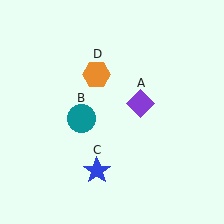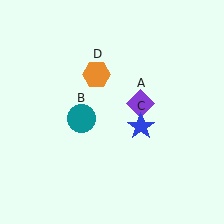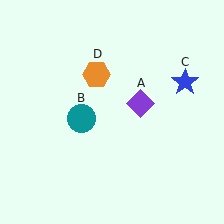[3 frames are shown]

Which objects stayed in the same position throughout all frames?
Purple diamond (object A) and teal circle (object B) and orange hexagon (object D) remained stationary.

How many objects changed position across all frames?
1 object changed position: blue star (object C).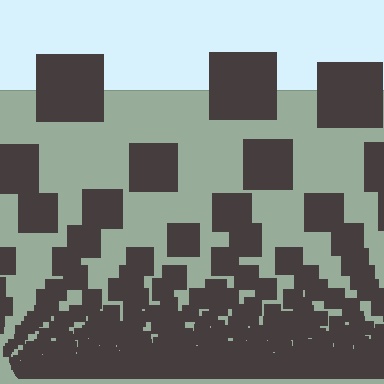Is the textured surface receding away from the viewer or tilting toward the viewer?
The surface appears to tilt toward the viewer. Texture elements get larger and sparser toward the top.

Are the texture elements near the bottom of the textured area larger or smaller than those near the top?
Smaller. The gradient is inverted — elements near the bottom are smaller and denser.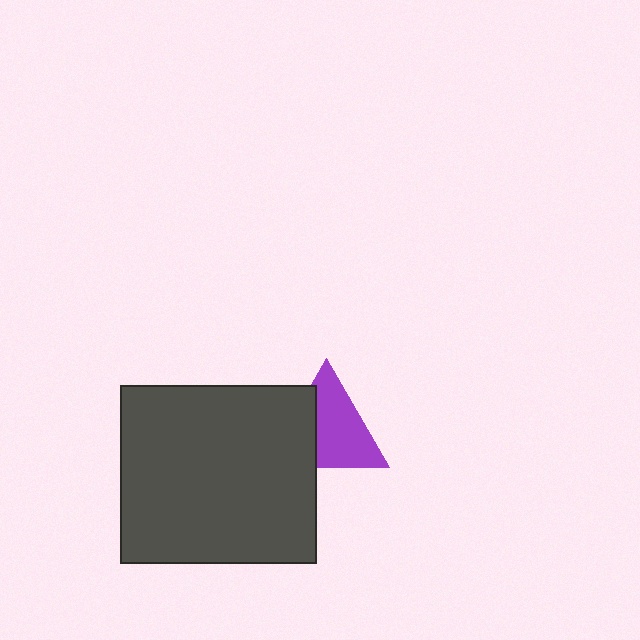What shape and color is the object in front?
The object in front is a dark gray rectangle.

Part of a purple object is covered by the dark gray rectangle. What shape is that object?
It is a triangle.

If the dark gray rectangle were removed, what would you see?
You would see the complete purple triangle.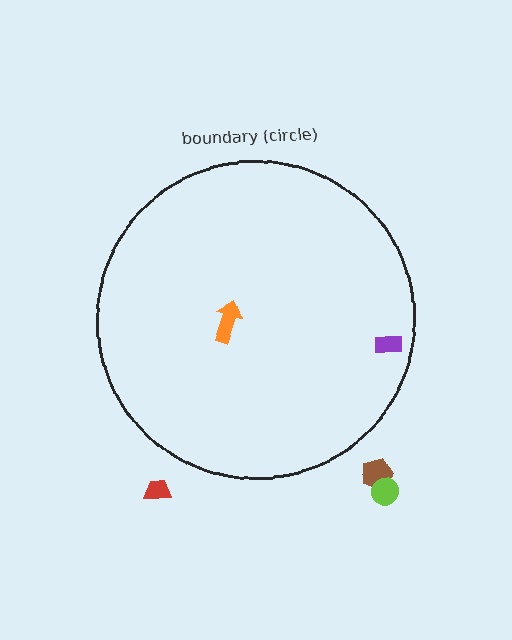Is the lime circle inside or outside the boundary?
Outside.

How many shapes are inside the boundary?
2 inside, 3 outside.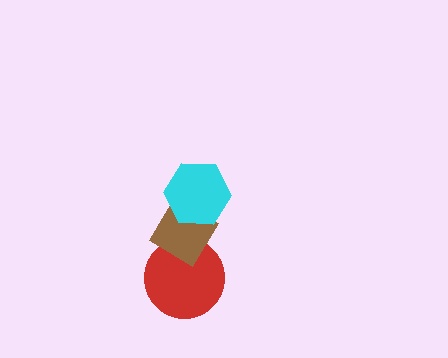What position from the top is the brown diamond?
The brown diamond is 2nd from the top.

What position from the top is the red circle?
The red circle is 3rd from the top.